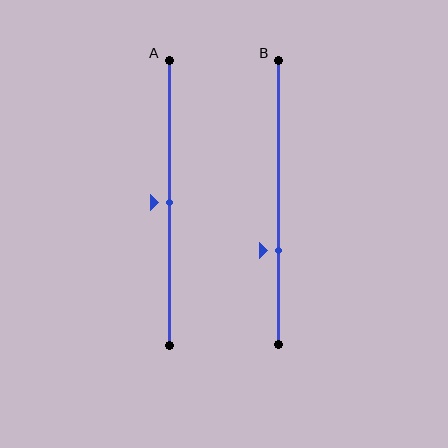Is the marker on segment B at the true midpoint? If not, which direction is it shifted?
No, the marker on segment B is shifted downward by about 17% of the segment length.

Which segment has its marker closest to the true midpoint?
Segment A has its marker closest to the true midpoint.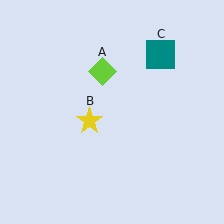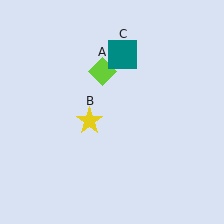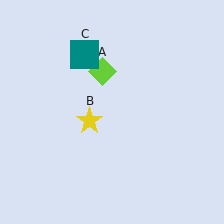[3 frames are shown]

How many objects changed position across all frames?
1 object changed position: teal square (object C).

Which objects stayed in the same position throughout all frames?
Lime diamond (object A) and yellow star (object B) remained stationary.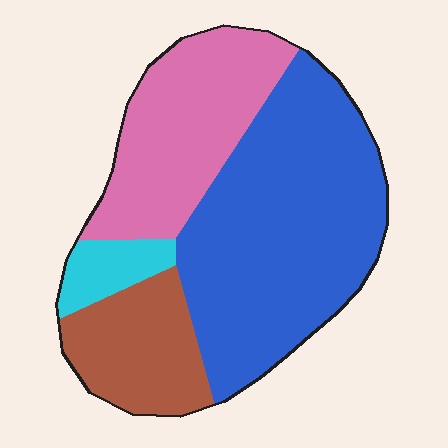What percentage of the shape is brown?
Brown covers around 15% of the shape.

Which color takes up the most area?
Blue, at roughly 50%.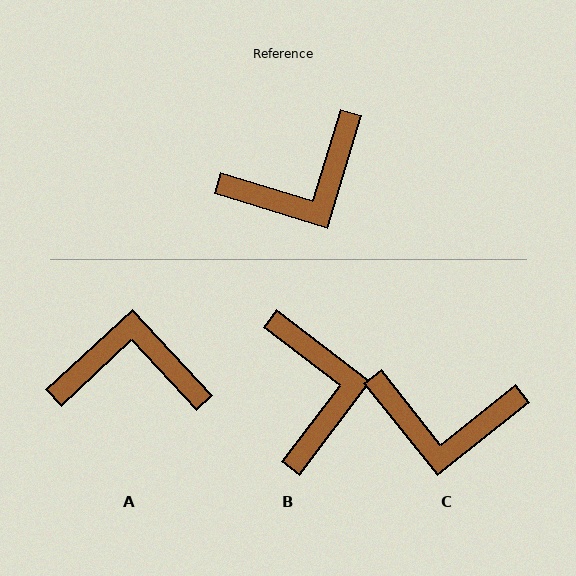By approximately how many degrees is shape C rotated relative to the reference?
Approximately 34 degrees clockwise.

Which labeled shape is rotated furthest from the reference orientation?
A, about 150 degrees away.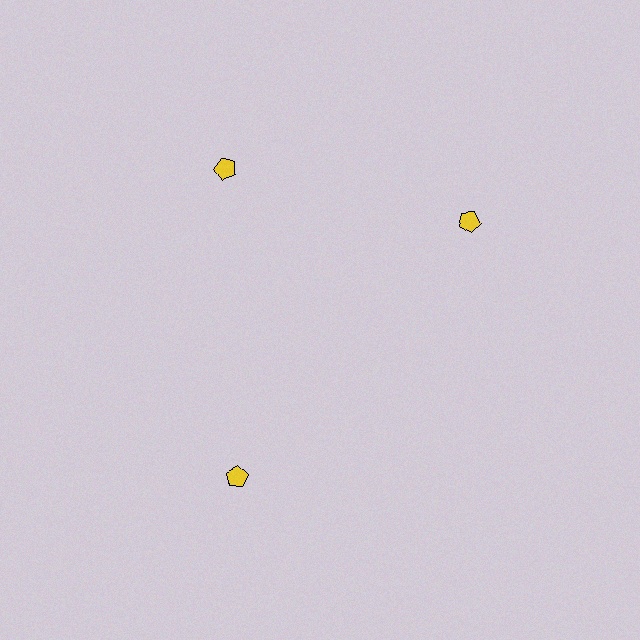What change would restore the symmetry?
The symmetry would be restored by rotating it back into even spacing with its neighbors so that all 3 pentagons sit at equal angles and equal distance from the center.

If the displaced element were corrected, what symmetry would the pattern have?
It would have 3-fold rotational symmetry — the pattern would map onto itself every 120 degrees.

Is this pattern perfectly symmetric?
No. The 3 yellow pentagons are arranged in a ring, but one element near the 3 o'clock position is rotated out of alignment along the ring, breaking the 3-fold rotational symmetry.